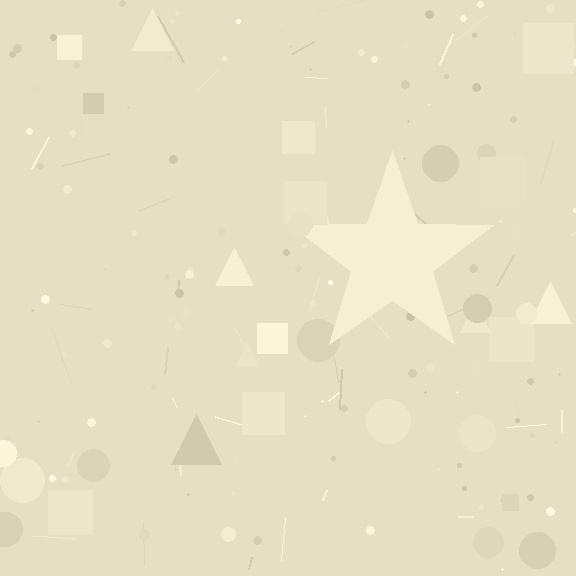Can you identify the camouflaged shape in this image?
The camouflaged shape is a star.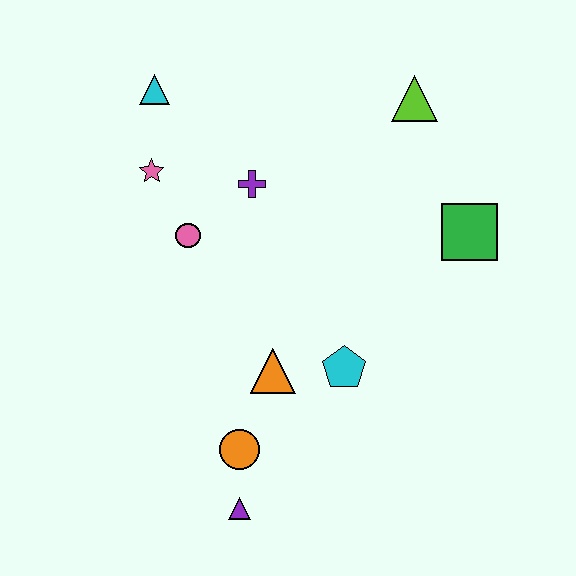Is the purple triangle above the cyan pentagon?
No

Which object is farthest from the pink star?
The purple triangle is farthest from the pink star.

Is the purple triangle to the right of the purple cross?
No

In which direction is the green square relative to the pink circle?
The green square is to the right of the pink circle.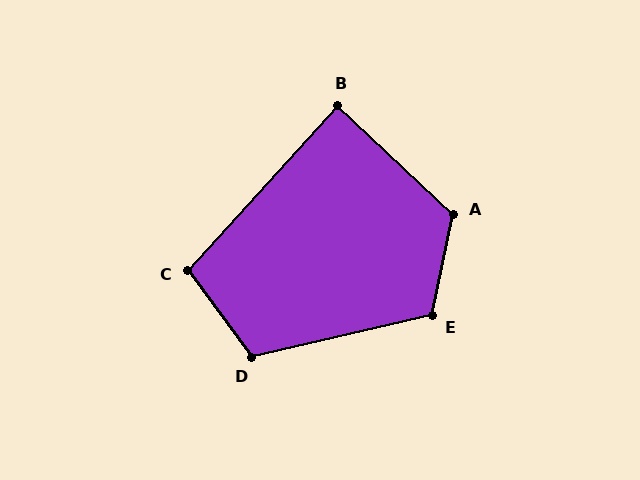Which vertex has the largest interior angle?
A, at approximately 122 degrees.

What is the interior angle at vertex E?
Approximately 115 degrees (obtuse).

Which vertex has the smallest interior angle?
B, at approximately 89 degrees.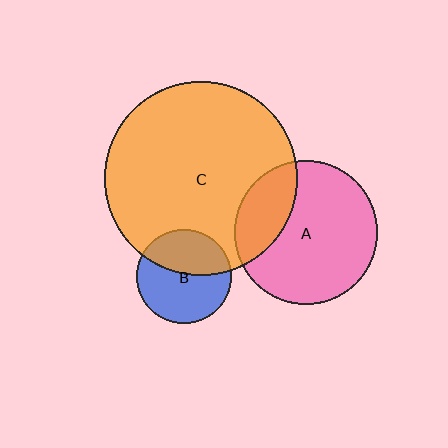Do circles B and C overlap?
Yes.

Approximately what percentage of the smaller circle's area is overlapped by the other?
Approximately 40%.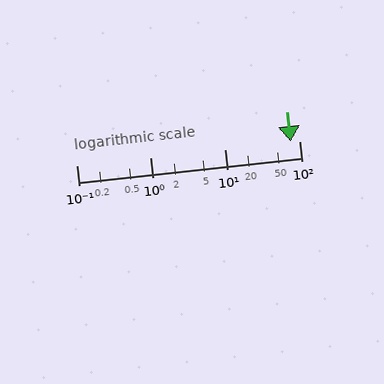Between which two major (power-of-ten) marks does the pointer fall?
The pointer is between 10 and 100.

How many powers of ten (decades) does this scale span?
The scale spans 3 decades, from 0.1 to 100.